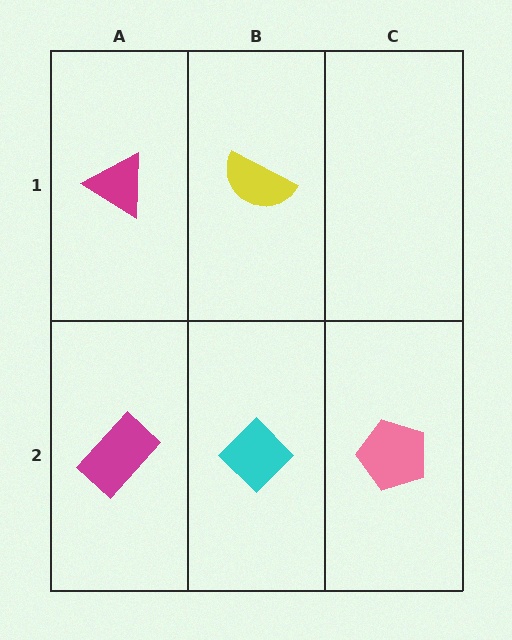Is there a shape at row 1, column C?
No, that cell is empty.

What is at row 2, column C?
A pink pentagon.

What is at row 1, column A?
A magenta triangle.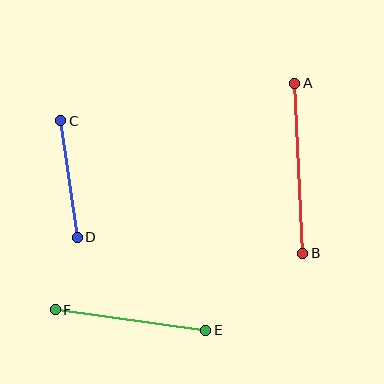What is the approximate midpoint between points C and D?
The midpoint is at approximately (69, 179) pixels.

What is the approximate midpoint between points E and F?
The midpoint is at approximately (131, 320) pixels.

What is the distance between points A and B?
The distance is approximately 170 pixels.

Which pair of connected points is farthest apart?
Points A and B are farthest apart.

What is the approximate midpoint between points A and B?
The midpoint is at approximately (299, 168) pixels.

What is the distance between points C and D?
The distance is approximately 118 pixels.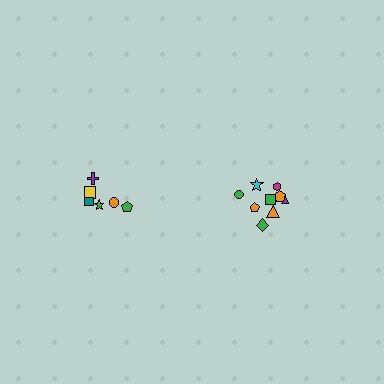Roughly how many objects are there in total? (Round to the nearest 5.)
Roughly 15 objects in total.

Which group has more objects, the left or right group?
The right group.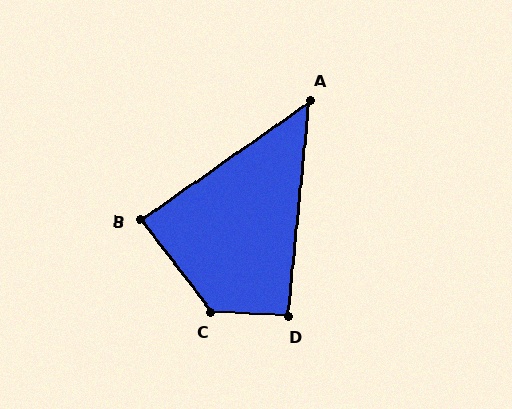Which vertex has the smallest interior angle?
A, at approximately 49 degrees.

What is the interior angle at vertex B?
Approximately 88 degrees (approximately right).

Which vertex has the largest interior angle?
C, at approximately 131 degrees.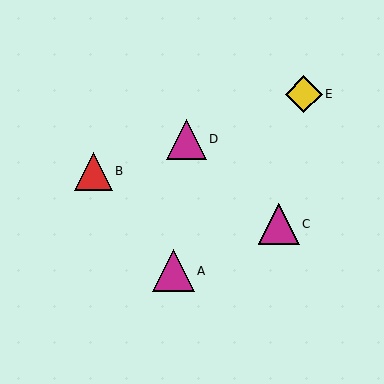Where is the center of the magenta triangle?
The center of the magenta triangle is at (279, 224).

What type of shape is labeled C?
Shape C is a magenta triangle.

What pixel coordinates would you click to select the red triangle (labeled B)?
Click at (93, 171) to select the red triangle B.